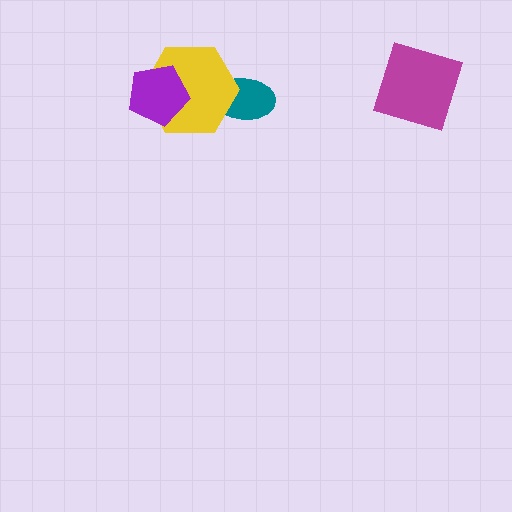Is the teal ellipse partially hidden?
Yes, it is partially covered by another shape.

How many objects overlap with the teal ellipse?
1 object overlaps with the teal ellipse.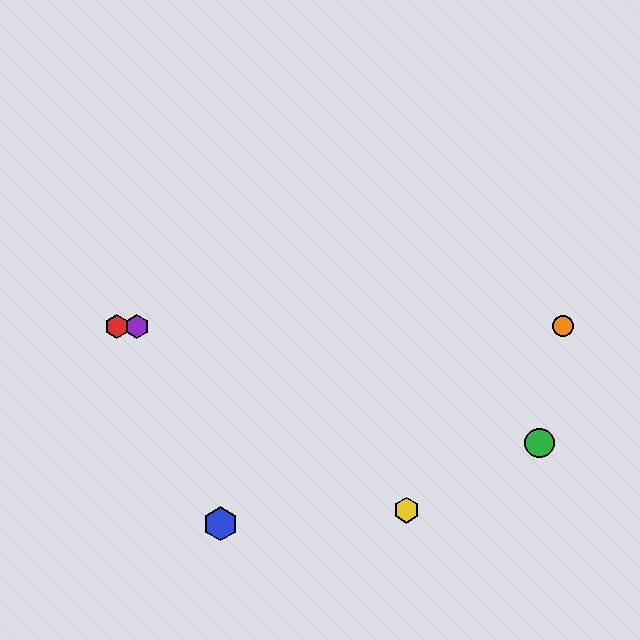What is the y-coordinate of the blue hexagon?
The blue hexagon is at y≈524.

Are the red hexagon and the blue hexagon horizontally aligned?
No, the red hexagon is at y≈326 and the blue hexagon is at y≈524.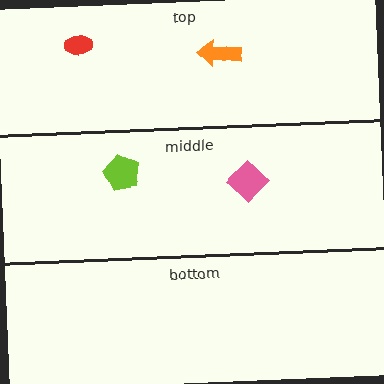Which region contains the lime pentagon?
The middle region.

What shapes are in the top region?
The orange arrow, the red ellipse.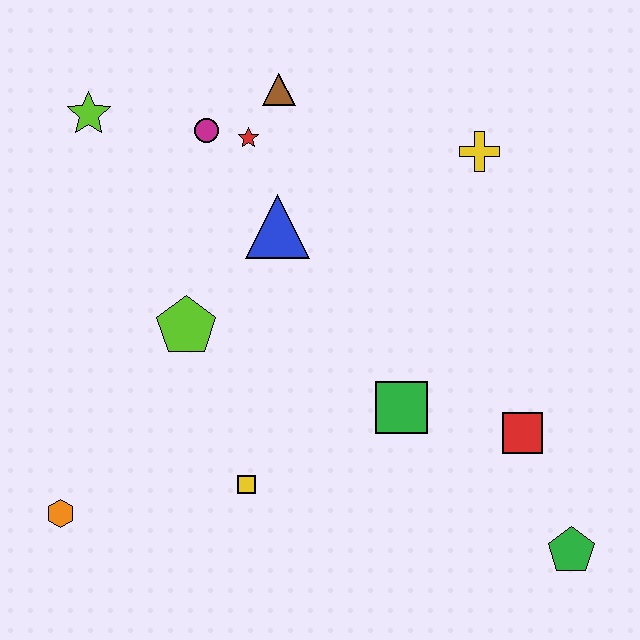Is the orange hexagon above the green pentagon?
Yes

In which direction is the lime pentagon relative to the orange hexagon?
The lime pentagon is above the orange hexagon.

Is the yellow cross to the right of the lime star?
Yes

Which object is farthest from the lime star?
The green pentagon is farthest from the lime star.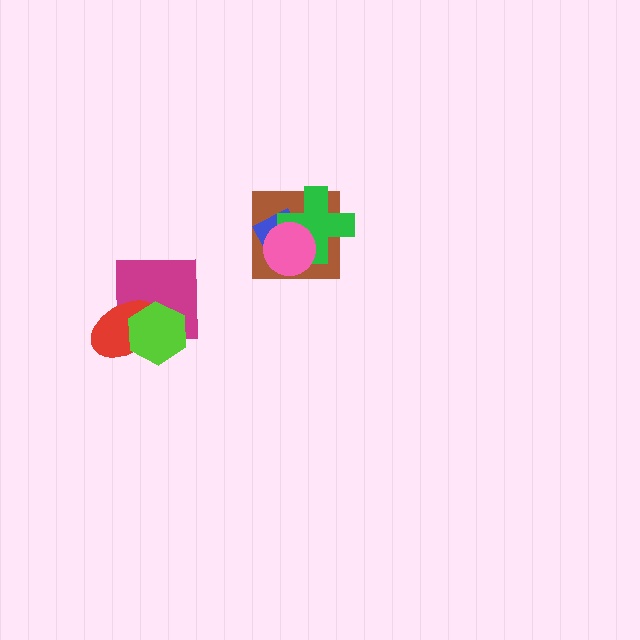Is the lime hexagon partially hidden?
No, no other shape covers it.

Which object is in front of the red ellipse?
The lime hexagon is in front of the red ellipse.